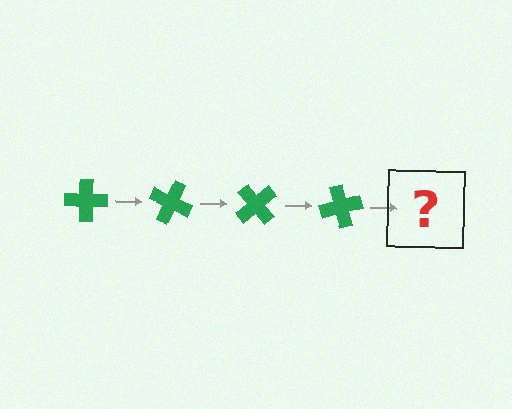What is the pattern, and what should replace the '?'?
The pattern is that the cross rotates 25 degrees each step. The '?' should be a green cross rotated 100 degrees.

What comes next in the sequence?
The next element should be a green cross rotated 100 degrees.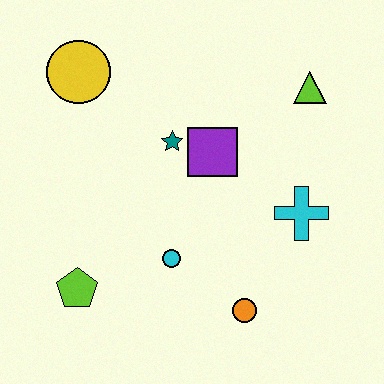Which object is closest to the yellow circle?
The teal star is closest to the yellow circle.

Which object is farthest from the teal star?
The orange circle is farthest from the teal star.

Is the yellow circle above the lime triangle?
Yes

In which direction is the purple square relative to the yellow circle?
The purple square is to the right of the yellow circle.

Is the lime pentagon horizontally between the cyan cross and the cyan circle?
No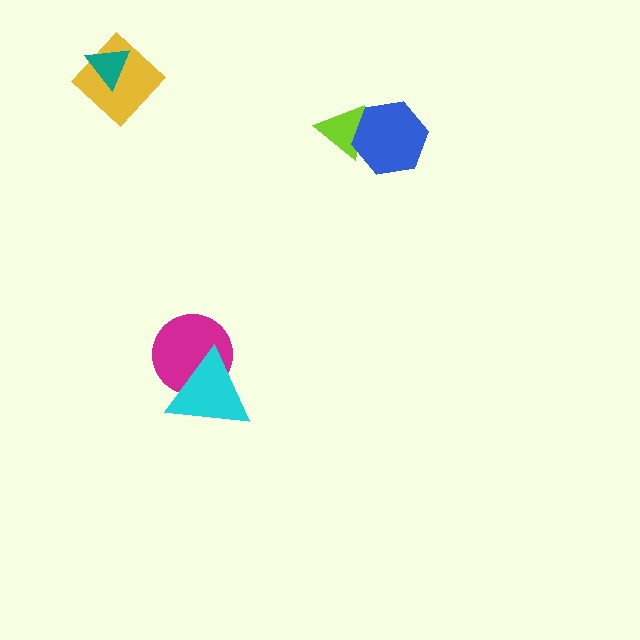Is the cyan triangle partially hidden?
No, no other shape covers it.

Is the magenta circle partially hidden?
Yes, it is partially covered by another shape.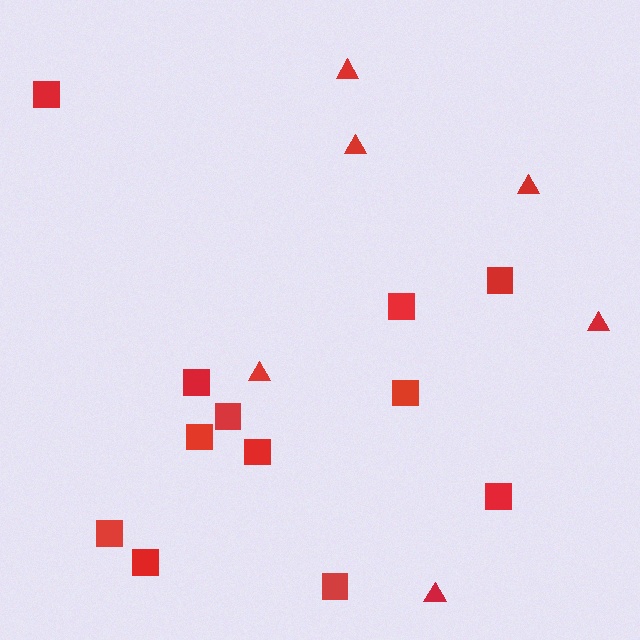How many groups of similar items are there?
There are 2 groups: one group of triangles (6) and one group of squares (12).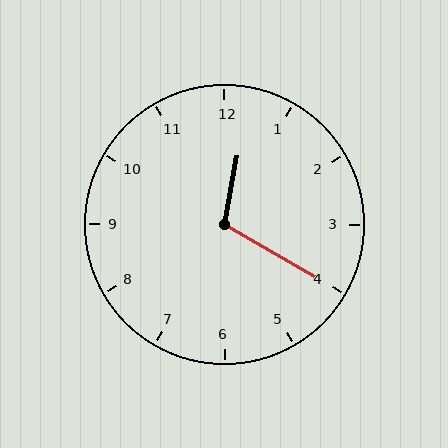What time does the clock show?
12:20.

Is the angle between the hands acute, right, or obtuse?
It is obtuse.